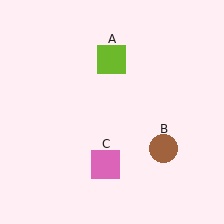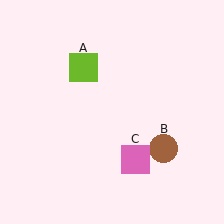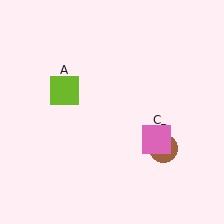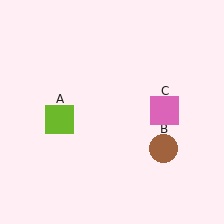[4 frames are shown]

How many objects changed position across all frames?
2 objects changed position: lime square (object A), pink square (object C).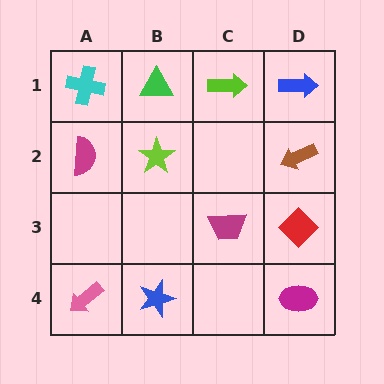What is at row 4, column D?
A magenta ellipse.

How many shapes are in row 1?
4 shapes.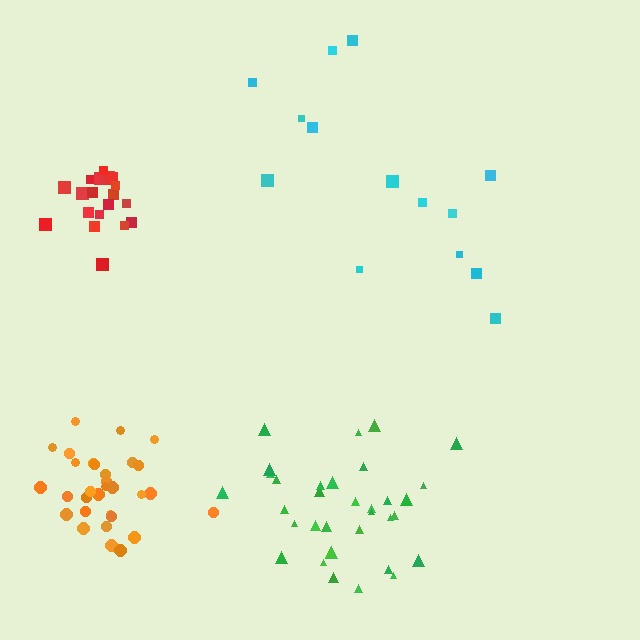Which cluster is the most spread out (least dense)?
Cyan.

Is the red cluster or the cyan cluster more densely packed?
Red.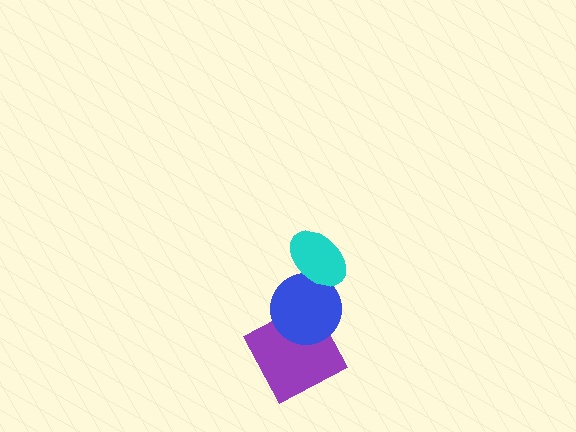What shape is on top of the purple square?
The blue circle is on top of the purple square.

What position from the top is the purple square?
The purple square is 3rd from the top.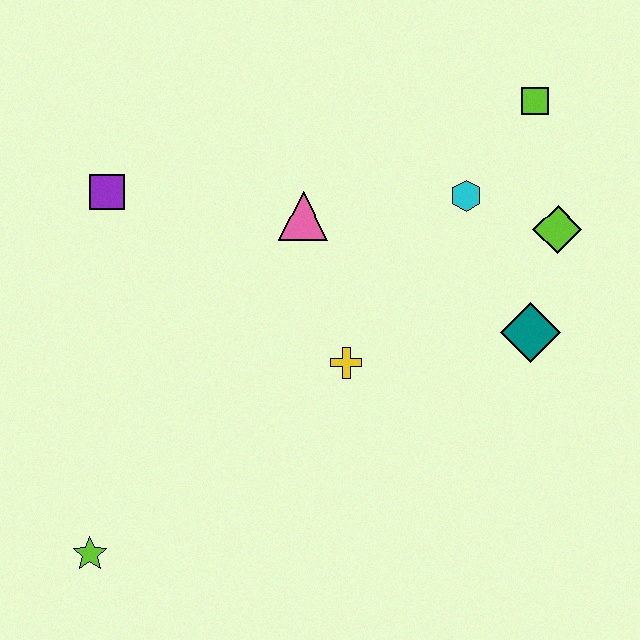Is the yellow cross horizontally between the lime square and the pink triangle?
Yes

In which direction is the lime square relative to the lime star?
The lime square is above the lime star.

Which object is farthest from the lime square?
The lime star is farthest from the lime square.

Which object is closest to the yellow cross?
The pink triangle is closest to the yellow cross.